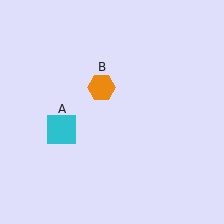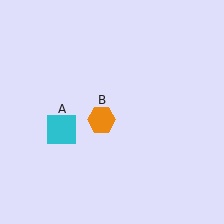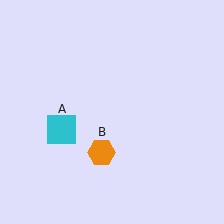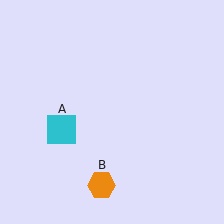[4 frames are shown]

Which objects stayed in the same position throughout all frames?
Cyan square (object A) remained stationary.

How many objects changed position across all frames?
1 object changed position: orange hexagon (object B).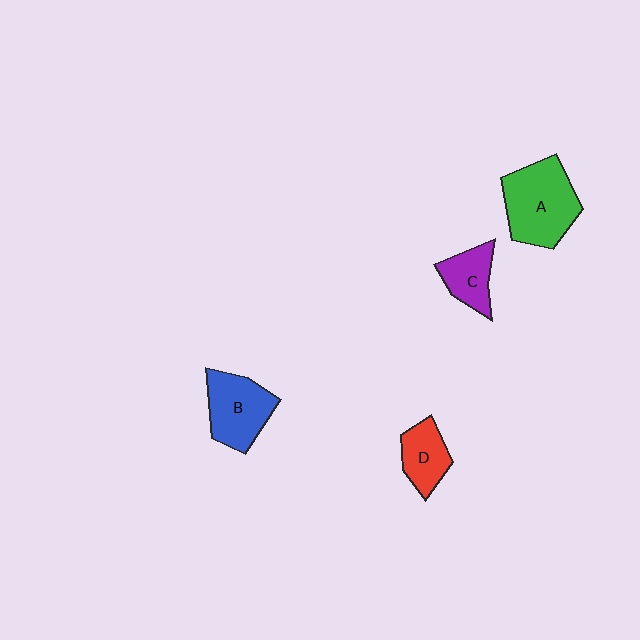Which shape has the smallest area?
Shape C (purple).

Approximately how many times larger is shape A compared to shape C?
Approximately 2.0 times.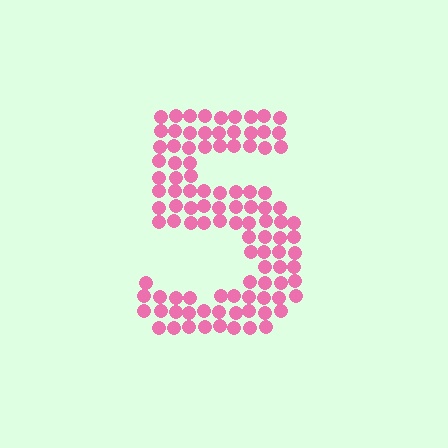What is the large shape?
The large shape is the digit 5.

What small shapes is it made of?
It is made of small circles.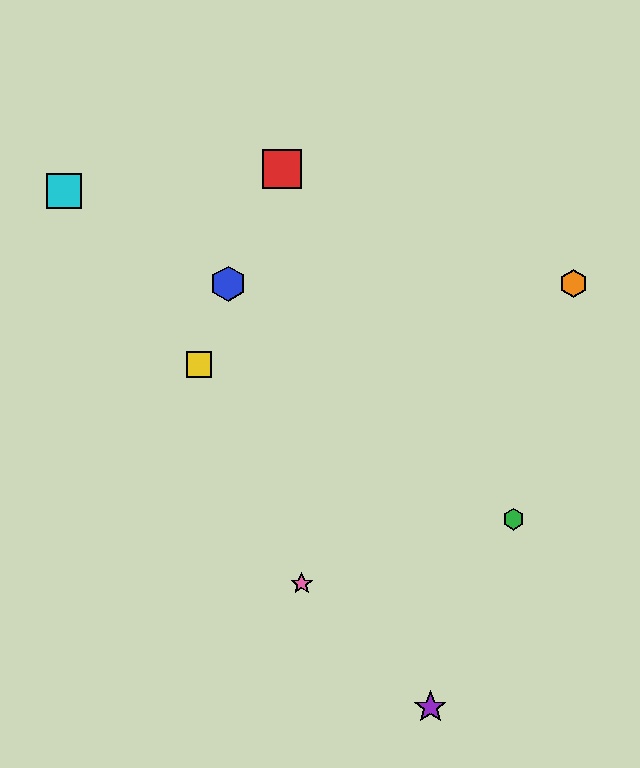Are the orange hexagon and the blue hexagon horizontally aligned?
Yes, both are at y≈284.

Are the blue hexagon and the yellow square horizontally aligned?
No, the blue hexagon is at y≈284 and the yellow square is at y≈364.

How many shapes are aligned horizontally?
2 shapes (the blue hexagon, the orange hexagon) are aligned horizontally.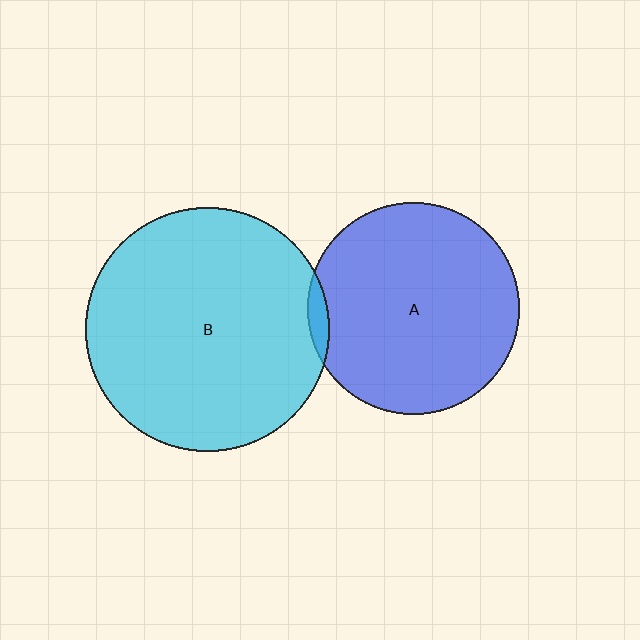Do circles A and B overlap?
Yes.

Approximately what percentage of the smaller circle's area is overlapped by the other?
Approximately 5%.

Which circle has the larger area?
Circle B (cyan).